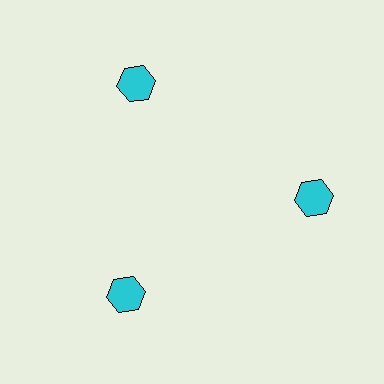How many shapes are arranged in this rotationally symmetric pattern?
There are 3 shapes, arranged in 3 groups of 1.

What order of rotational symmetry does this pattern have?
This pattern has 3-fold rotational symmetry.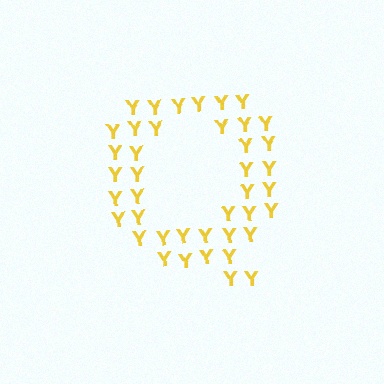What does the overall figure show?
The overall figure shows the letter Q.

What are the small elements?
The small elements are letter Y's.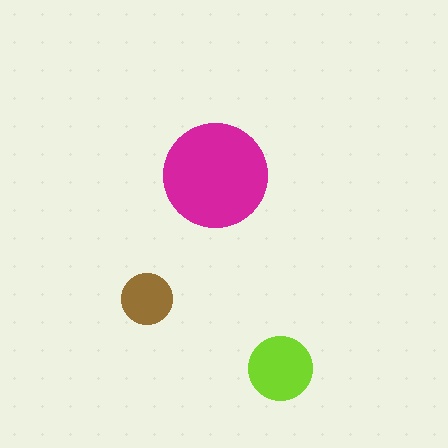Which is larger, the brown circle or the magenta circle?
The magenta one.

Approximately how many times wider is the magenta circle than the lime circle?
About 1.5 times wider.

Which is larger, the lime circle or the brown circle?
The lime one.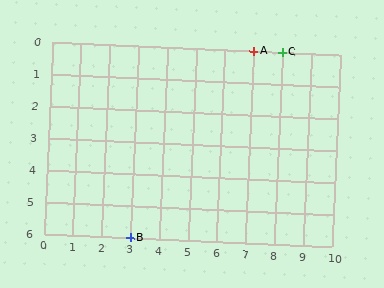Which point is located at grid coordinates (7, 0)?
Point A is at (7, 0).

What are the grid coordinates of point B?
Point B is at grid coordinates (3, 6).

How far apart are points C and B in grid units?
Points C and B are 5 columns and 6 rows apart (about 7.8 grid units diagonally).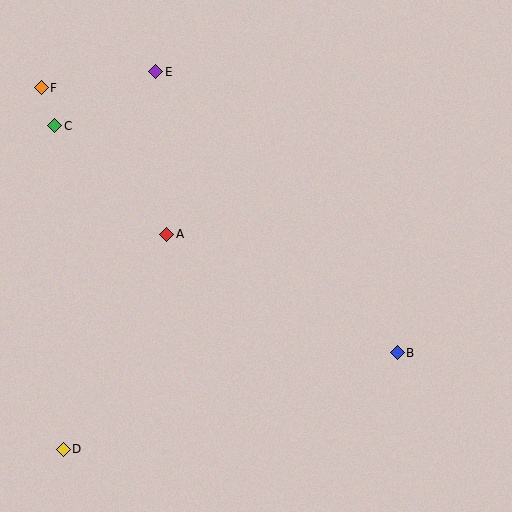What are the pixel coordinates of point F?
Point F is at (41, 88).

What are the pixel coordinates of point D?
Point D is at (63, 449).